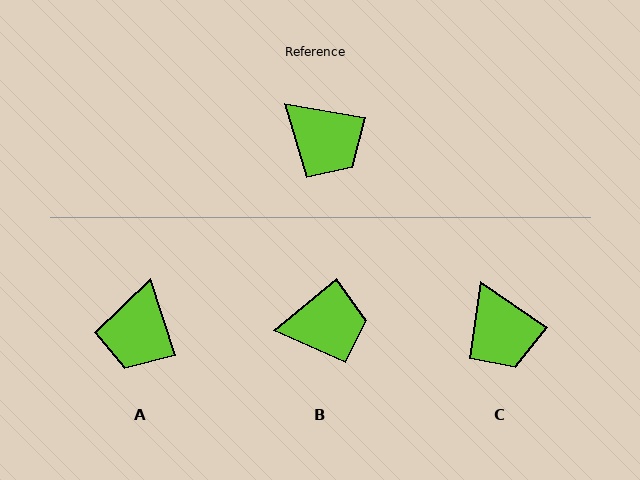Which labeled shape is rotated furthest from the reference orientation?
A, about 62 degrees away.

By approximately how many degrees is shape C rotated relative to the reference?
Approximately 24 degrees clockwise.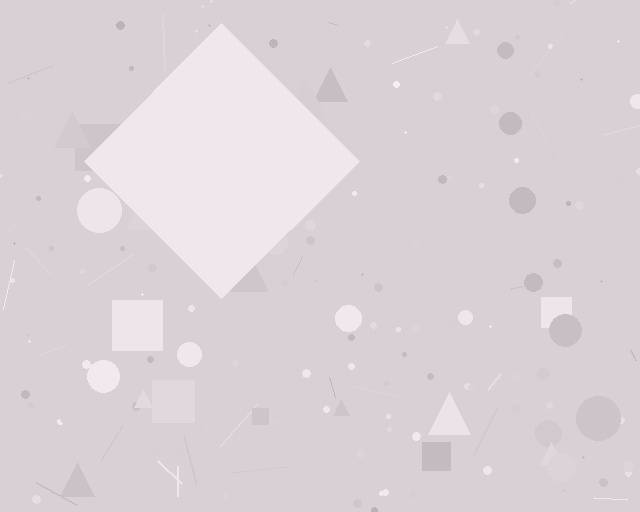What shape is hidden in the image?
A diamond is hidden in the image.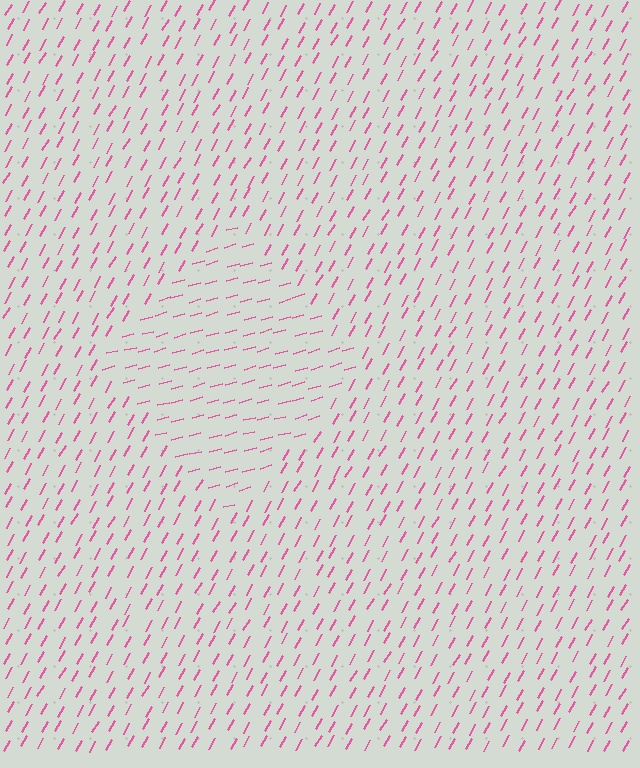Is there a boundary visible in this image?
Yes, there is a texture boundary formed by a change in line orientation.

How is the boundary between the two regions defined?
The boundary is defined purely by a change in line orientation (approximately 45 degrees difference). All lines are the same color and thickness.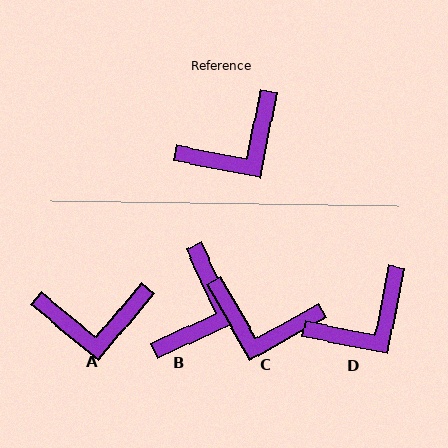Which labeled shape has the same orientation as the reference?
D.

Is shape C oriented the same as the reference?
No, it is off by about 49 degrees.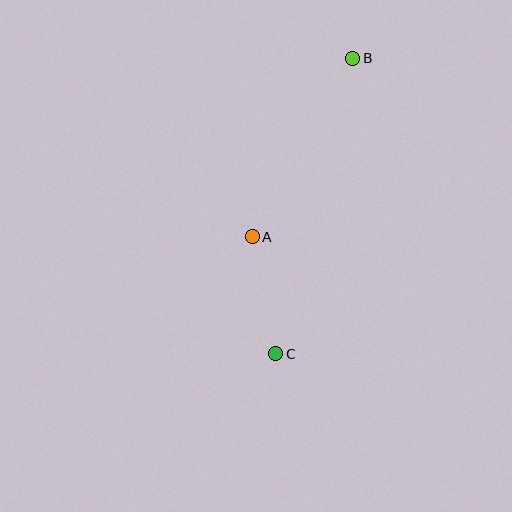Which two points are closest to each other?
Points A and C are closest to each other.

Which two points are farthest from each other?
Points B and C are farthest from each other.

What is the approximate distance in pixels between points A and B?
The distance between A and B is approximately 205 pixels.